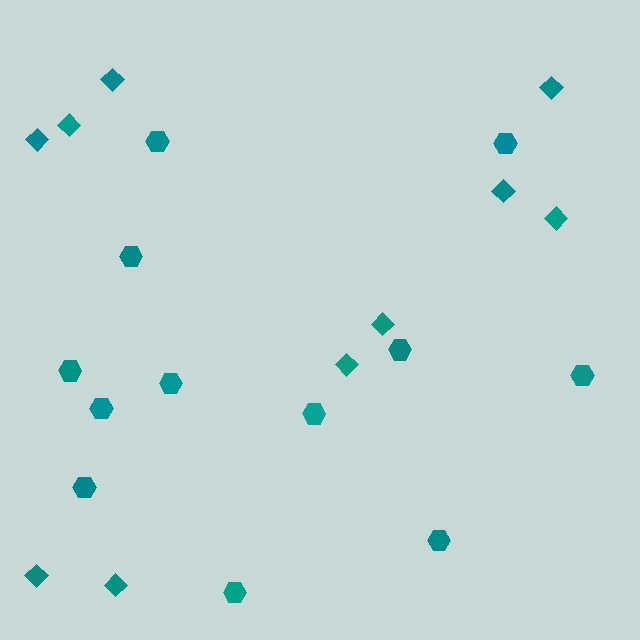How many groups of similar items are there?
There are 2 groups: one group of hexagons (12) and one group of diamonds (10).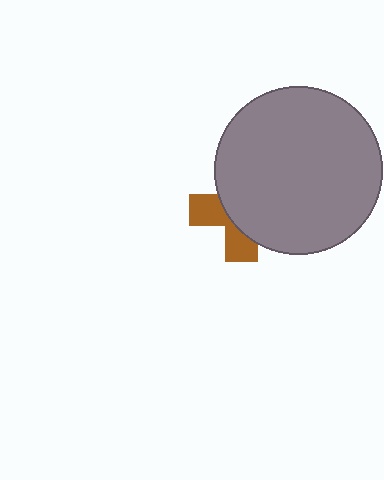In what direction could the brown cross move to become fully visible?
The brown cross could move left. That would shift it out from behind the gray circle entirely.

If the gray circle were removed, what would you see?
You would see the complete brown cross.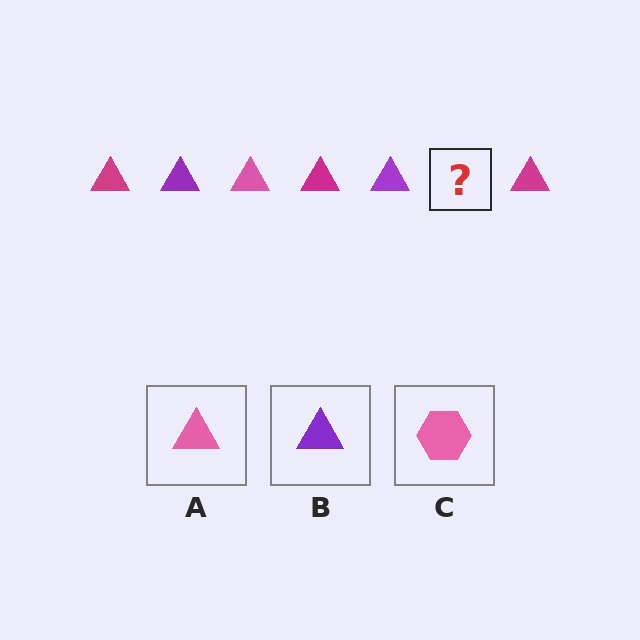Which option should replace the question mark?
Option A.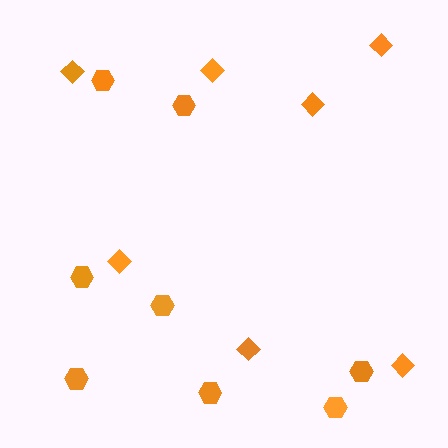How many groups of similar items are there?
There are 2 groups: one group of diamonds (7) and one group of hexagons (8).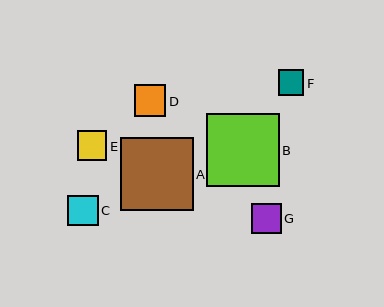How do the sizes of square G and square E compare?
Square G and square E are approximately the same size.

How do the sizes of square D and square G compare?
Square D and square G are approximately the same size.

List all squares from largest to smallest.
From largest to smallest: A, B, D, C, G, E, F.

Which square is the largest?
Square A is the largest with a size of approximately 73 pixels.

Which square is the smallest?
Square F is the smallest with a size of approximately 26 pixels.